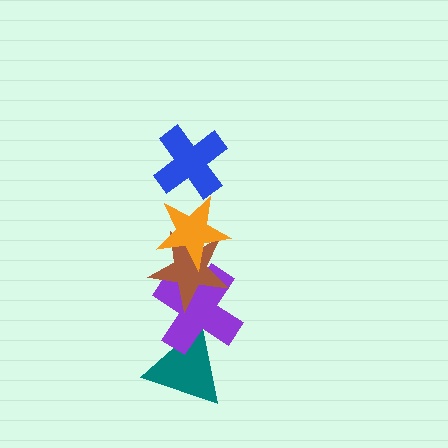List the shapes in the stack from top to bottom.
From top to bottom: the blue cross, the orange star, the brown star, the purple cross, the teal triangle.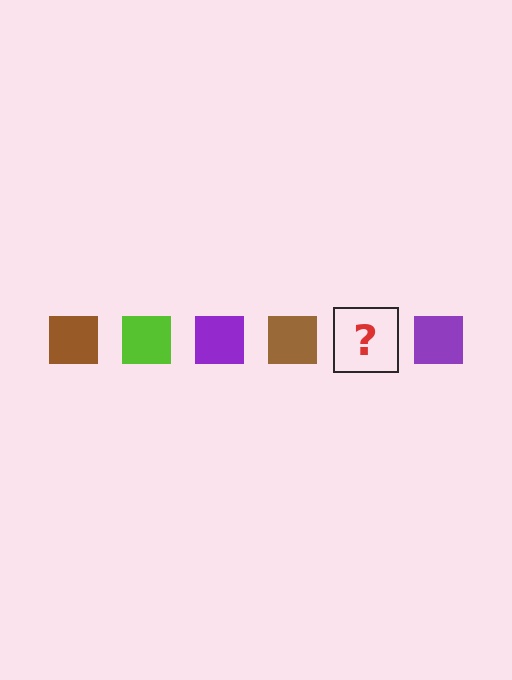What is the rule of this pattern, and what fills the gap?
The rule is that the pattern cycles through brown, lime, purple squares. The gap should be filled with a lime square.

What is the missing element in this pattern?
The missing element is a lime square.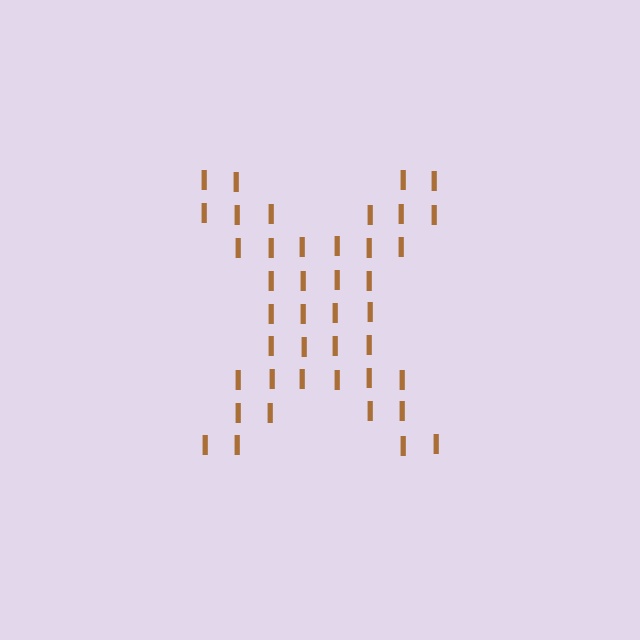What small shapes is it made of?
It is made of small letter I's.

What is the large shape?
The large shape is the letter X.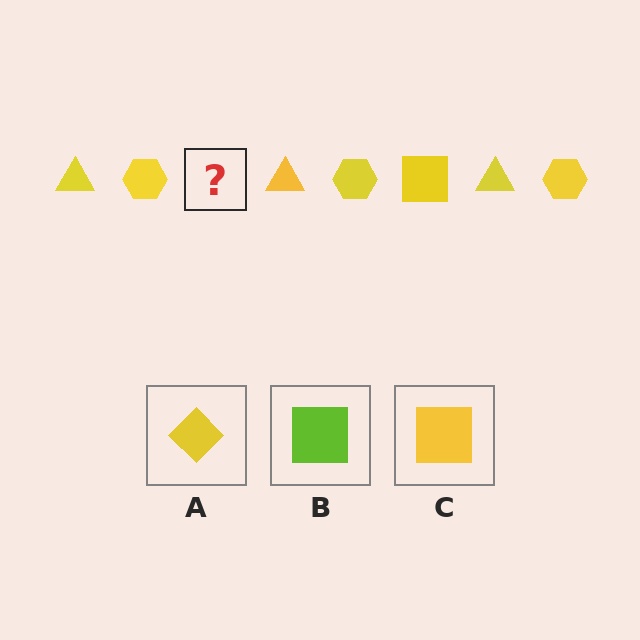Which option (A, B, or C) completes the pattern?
C.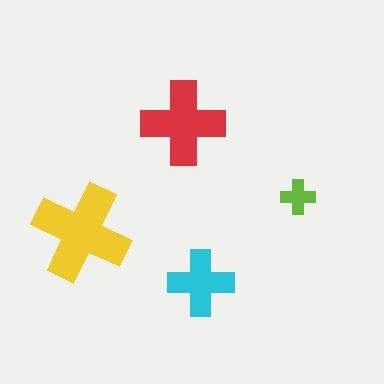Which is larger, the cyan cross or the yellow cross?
The yellow one.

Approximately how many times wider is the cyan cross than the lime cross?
About 2 times wider.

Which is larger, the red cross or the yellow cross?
The yellow one.